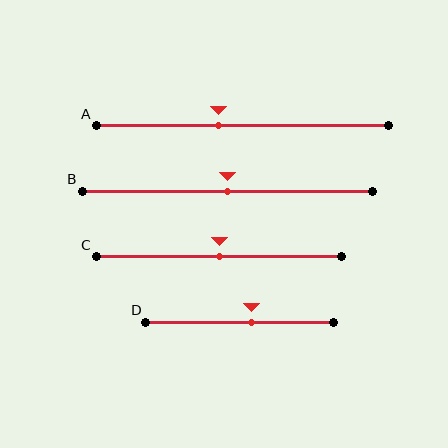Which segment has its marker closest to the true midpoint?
Segment B has its marker closest to the true midpoint.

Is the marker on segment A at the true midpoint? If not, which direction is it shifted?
No, the marker on segment A is shifted to the left by about 8% of the segment length.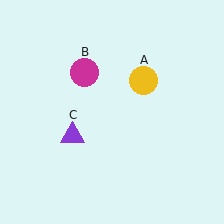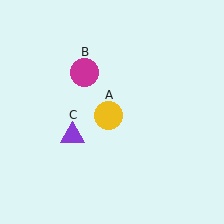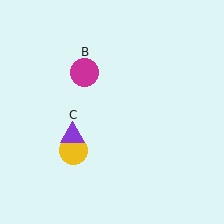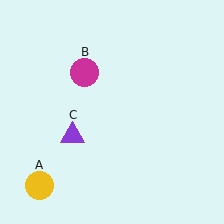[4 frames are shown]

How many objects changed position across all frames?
1 object changed position: yellow circle (object A).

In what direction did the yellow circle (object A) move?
The yellow circle (object A) moved down and to the left.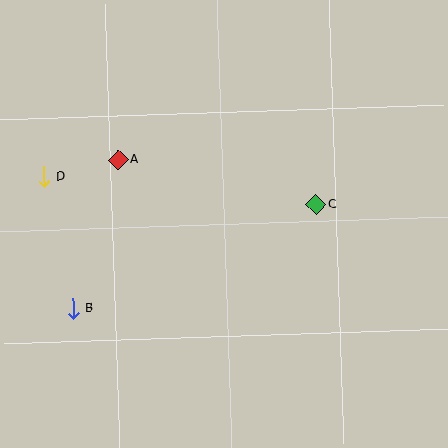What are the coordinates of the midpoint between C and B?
The midpoint between C and B is at (194, 257).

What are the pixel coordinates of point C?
Point C is at (316, 205).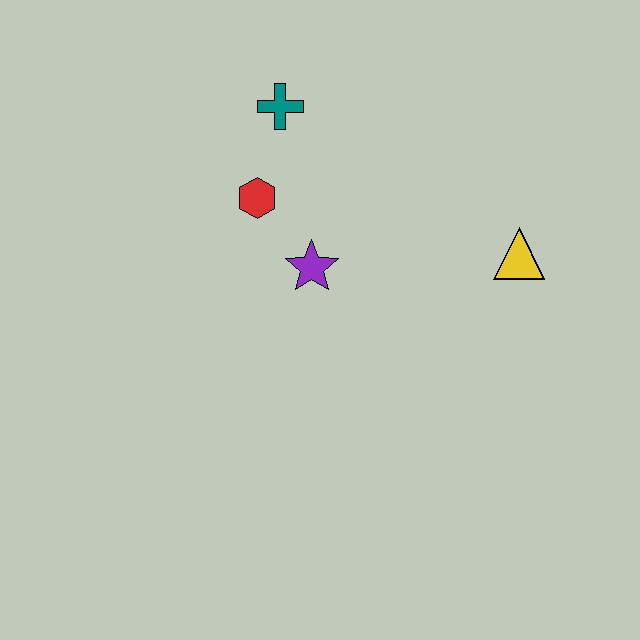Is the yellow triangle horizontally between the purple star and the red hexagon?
No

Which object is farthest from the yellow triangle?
The teal cross is farthest from the yellow triangle.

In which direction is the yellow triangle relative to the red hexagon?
The yellow triangle is to the right of the red hexagon.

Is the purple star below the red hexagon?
Yes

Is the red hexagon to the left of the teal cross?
Yes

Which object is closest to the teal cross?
The red hexagon is closest to the teal cross.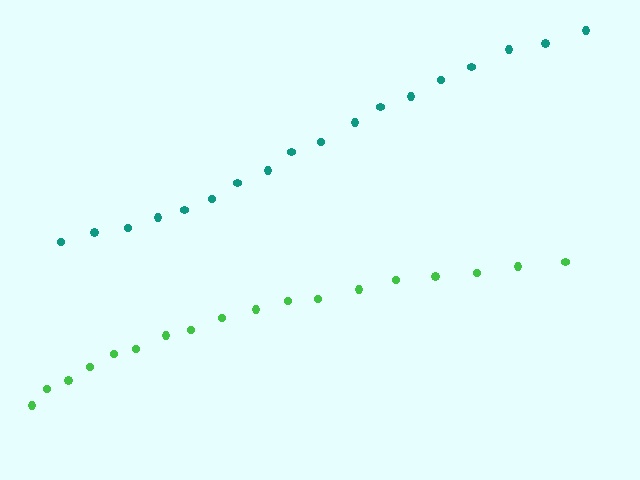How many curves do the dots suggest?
There are 2 distinct paths.